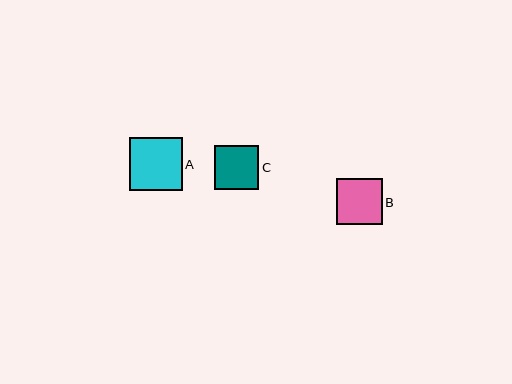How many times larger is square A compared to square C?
Square A is approximately 1.2 times the size of square C.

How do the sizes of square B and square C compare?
Square B and square C are approximately the same size.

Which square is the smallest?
Square C is the smallest with a size of approximately 44 pixels.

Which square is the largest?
Square A is the largest with a size of approximately 53 pixels.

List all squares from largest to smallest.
From largest to smallest: A, B, C.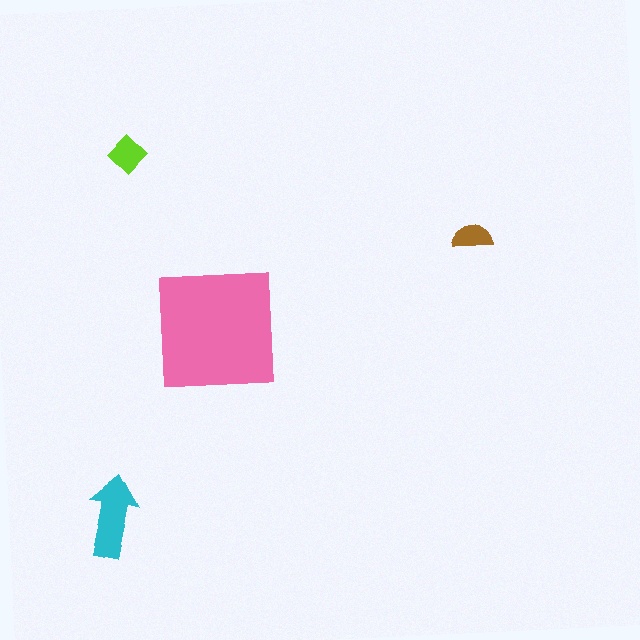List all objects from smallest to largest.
The brown semicircle, the lime diamond, the cyan arrow, the pink square.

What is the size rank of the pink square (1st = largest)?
1st.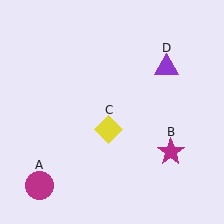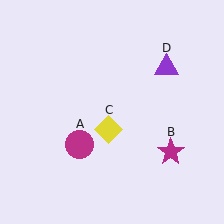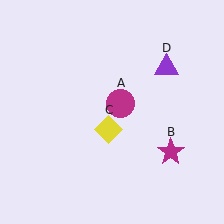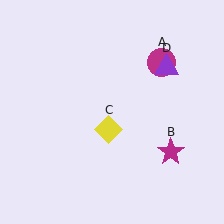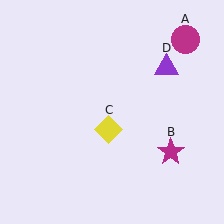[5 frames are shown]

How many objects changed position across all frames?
1 object changed position: magenta circle (object A).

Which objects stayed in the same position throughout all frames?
Magenta star (object B) and yellow diamond (object C) and purple triangle (object D) remained stationary.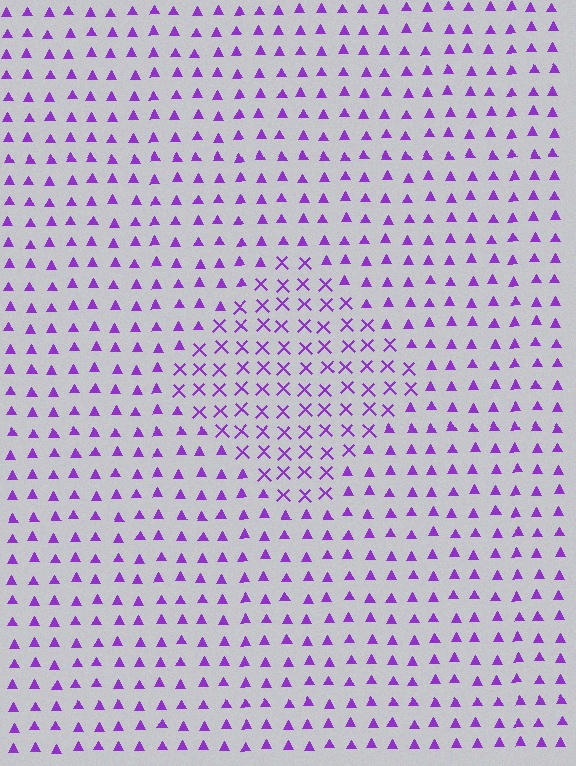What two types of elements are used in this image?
The image uses X marks inside the diamond region and triangles outside it.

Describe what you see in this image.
The image is filled with small purple elements arranged in a uniform grid. A diamond-shaped region contains X marks, while the surrounding area contains triangles. The boundary is defined purely by the change in element shape.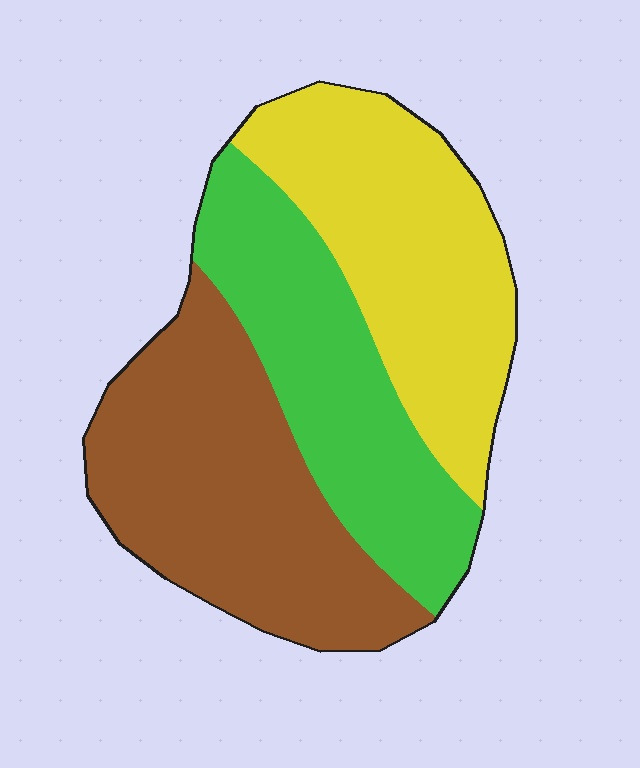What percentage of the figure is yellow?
Yellow takes up about one third (1/3) of the figure.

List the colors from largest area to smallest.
From largest to smallest: brown, yellow, green.